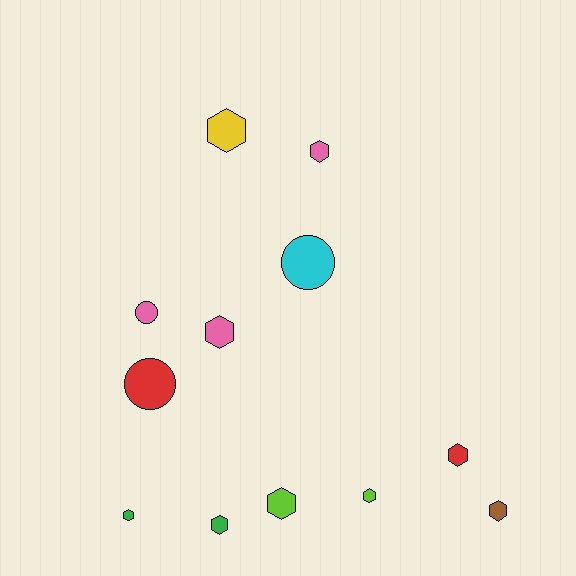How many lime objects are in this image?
There are 2 lime objects.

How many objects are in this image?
There are 12 objects.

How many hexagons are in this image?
There are 9 hexagons.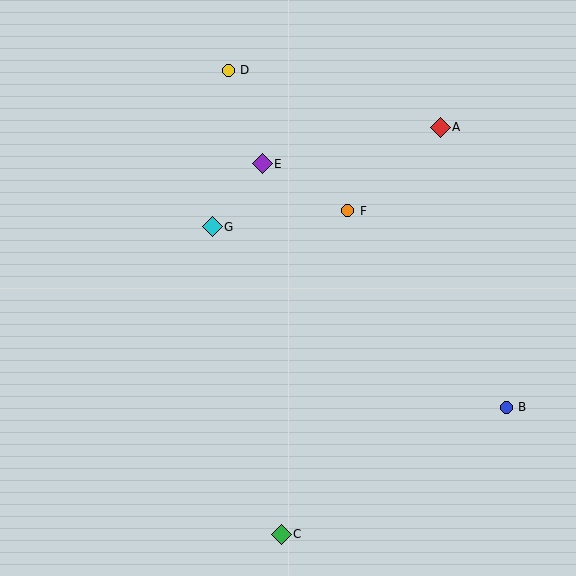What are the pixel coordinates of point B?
Point B is at (506, 407).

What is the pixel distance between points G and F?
The distance between G and F is 136 pixels.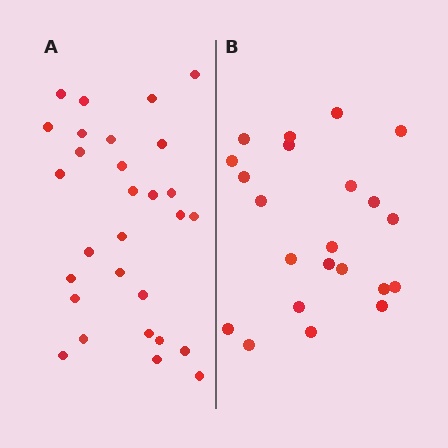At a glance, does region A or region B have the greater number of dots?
Region A (the left region) has more dots.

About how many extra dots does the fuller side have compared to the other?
Region A has roughly 8 or so more dots than region B.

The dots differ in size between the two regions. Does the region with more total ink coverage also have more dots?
No. Region B has more total ink coverage because its dots are larger, but region A actually contains more individual dots. Total area can be misleading — the number of items is what matters here.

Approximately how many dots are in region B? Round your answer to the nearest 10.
About 20 dots. (The exact count is 22, which rounds to 20.)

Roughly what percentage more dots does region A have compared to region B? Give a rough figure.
About 30% more.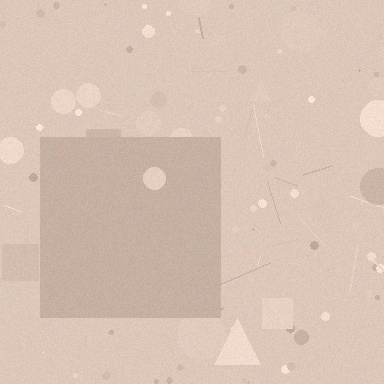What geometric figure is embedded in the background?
A square is embedded in the background.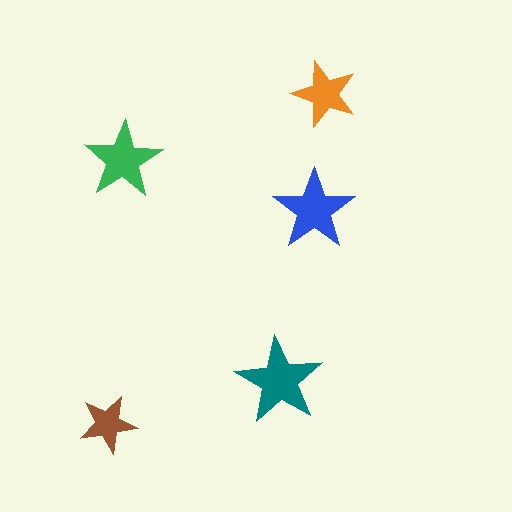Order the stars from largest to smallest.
the teal one, the blue one, the green one, the orange one, the brown one.